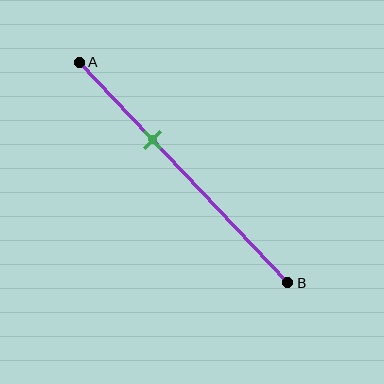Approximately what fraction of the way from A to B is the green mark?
The green mark is approximately 35% of the way from A to B.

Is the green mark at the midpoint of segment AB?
No, the mark is at about 35% from A, not at the 50% midpoint.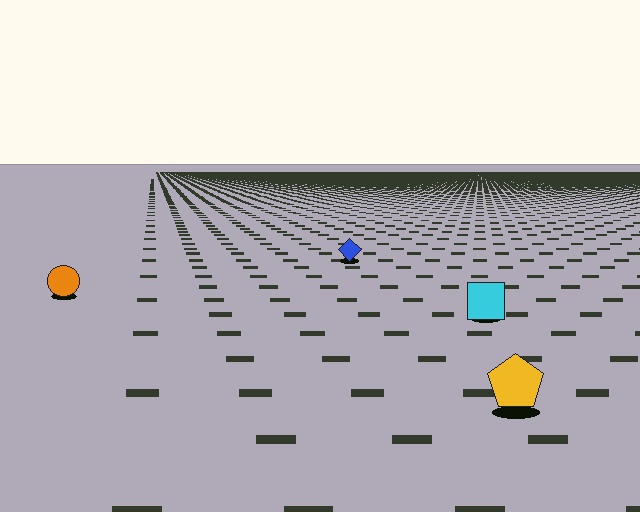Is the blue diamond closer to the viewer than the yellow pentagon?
No. The yellow pentagon is closer — you can tell from the texture gradient: the ground texture is coarser near it.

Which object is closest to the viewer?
The yellow pentagon is closest. The texture marks near it are larger and more spread out.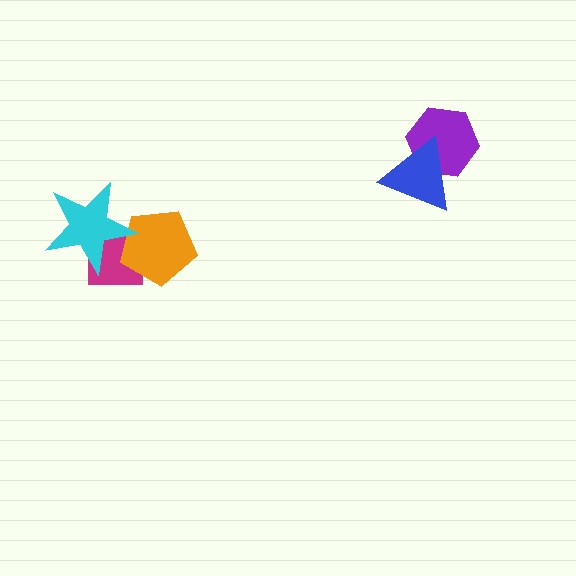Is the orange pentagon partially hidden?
Yes, it is partially covered by another shape.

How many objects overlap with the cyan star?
2 objects overlap with the cyan star.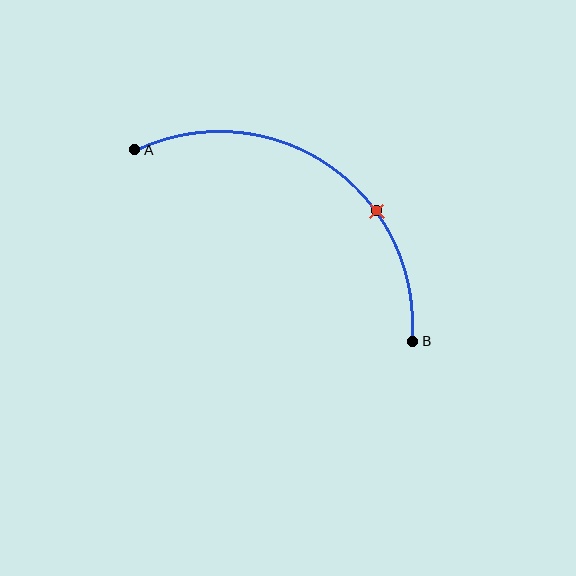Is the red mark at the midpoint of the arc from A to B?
No. The red mark lies on the arc but is closer to endpoint B. The arc midpoint would be at the point on the curve equidistant along the arc from both A and B.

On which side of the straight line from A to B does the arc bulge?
The arc bulges above and to the right of the straight line connecting A and B.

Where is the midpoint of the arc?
The arc midpoint is the point on the curve farthest from the straight line joining A and B. It sits above and to the right of that line.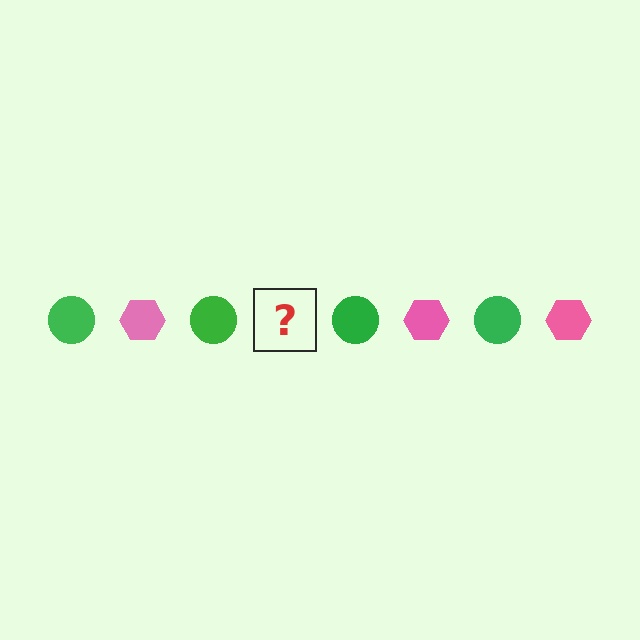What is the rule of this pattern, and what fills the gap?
The rule is that the pattern alternates between green circle and pink hexagon. The gap should be filled with a pink hexagon.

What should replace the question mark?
The question mark should be replaced with a pink hexagon.